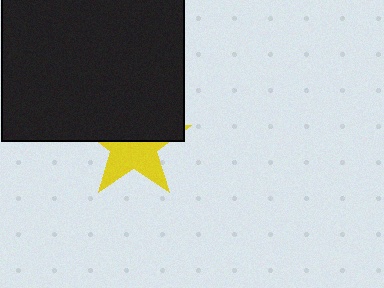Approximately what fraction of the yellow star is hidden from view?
Roughly 49% of the yellow star is hidden behind the black square.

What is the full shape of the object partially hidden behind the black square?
The partially hidden object is a yellow star.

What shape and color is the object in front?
The object in front is a black square.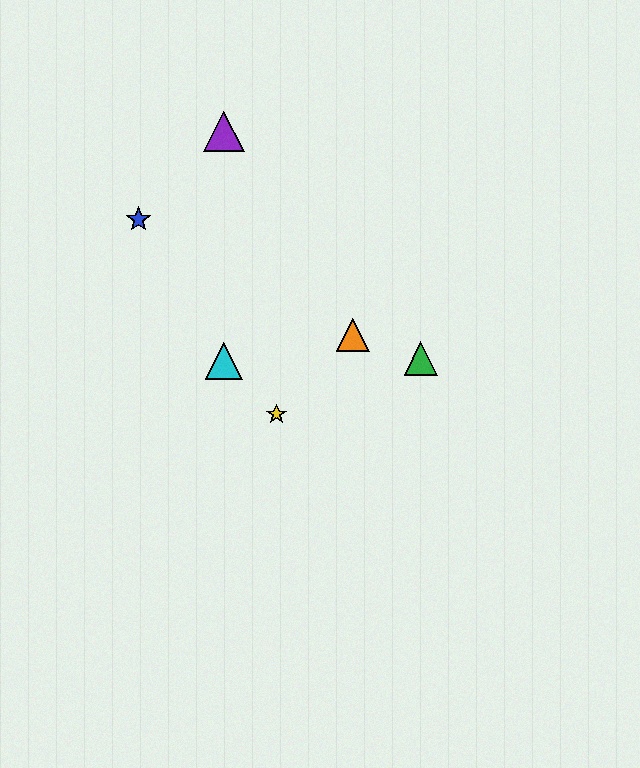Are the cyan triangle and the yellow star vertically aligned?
No, the cyan triangle is at x≈224 and the yellow star is at x≈276.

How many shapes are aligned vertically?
3 shapes (the red triangle, the purple triangle, the cyan triangle) are aligned vertically.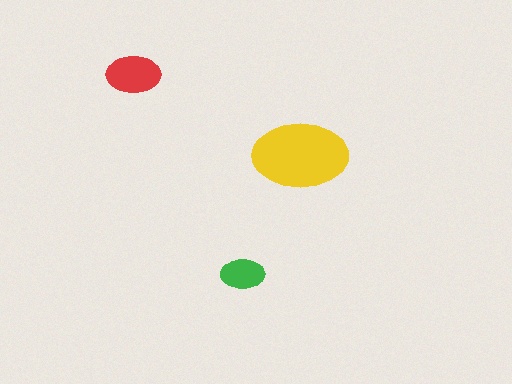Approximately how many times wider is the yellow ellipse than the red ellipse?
About 1.5 times wider.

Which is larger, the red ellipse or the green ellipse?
The red one.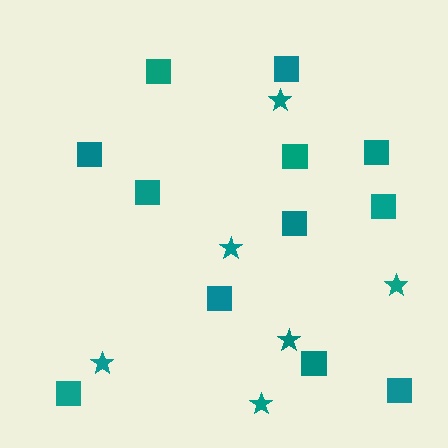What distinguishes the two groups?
There are 2 groups: one group of stars (6) and one group of squares (12).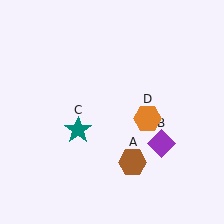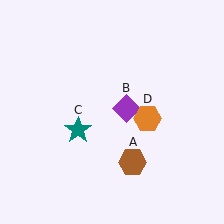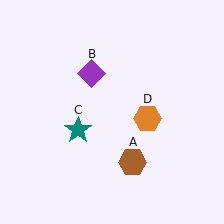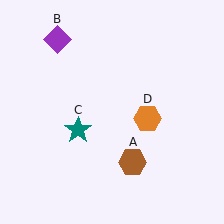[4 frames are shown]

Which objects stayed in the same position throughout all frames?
Brown hexagon (object A) and teal star (object C) and orange hexagon (object D) remained stationary.